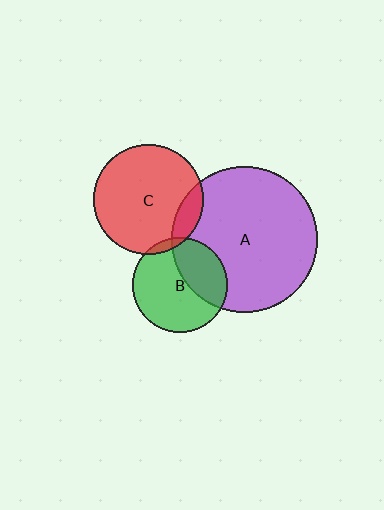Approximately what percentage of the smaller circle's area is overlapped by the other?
Approximately 5%.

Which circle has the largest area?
Circle A (purple).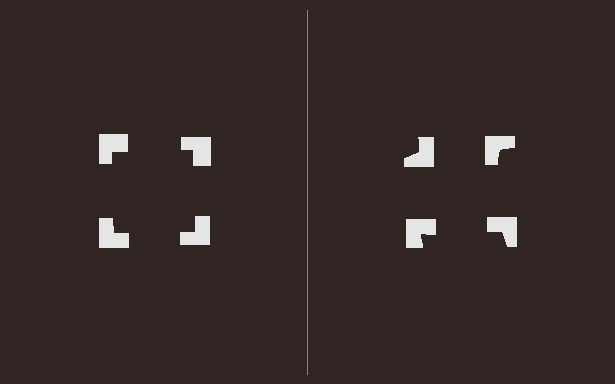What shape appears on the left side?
An illusory square.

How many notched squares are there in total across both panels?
8 — 4 on each side.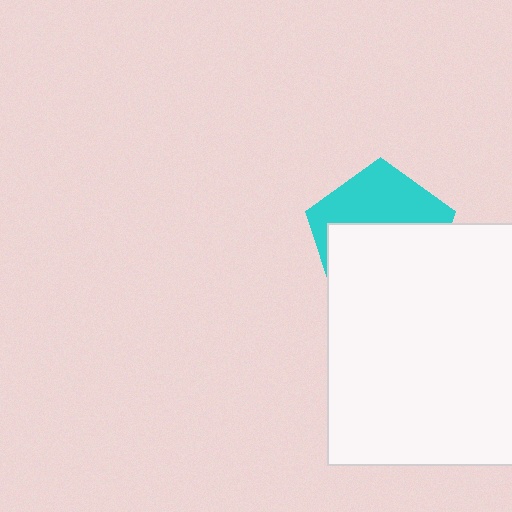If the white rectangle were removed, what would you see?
You would see the complete cyan pentagon.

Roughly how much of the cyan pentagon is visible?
A small part of it is visible (roughly 43%).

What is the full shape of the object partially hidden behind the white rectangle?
The partially hidden object is a cyan pentagon.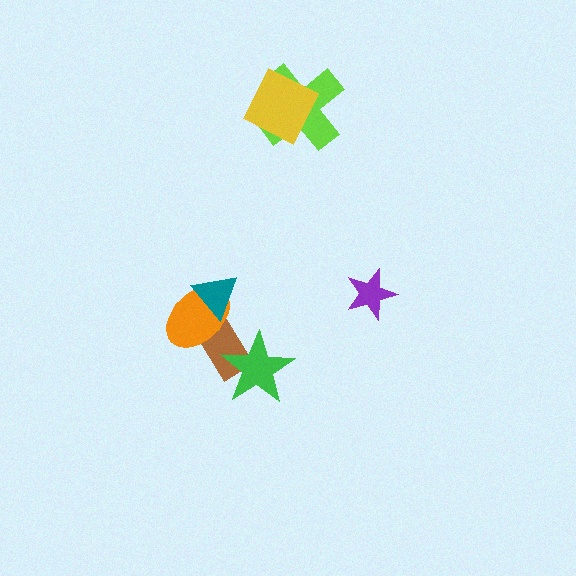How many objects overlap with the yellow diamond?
1 object overlaps with the yellow diamond.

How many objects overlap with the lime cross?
1 object overlaps with the lime cross.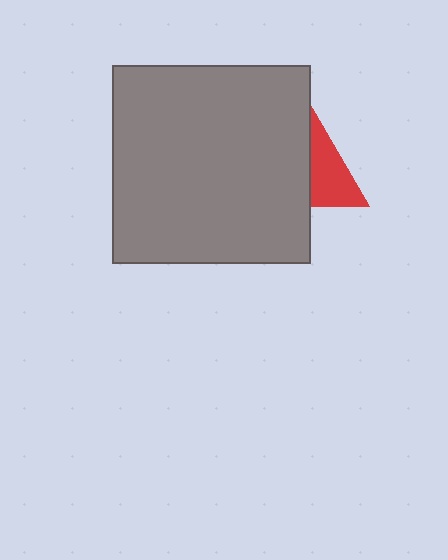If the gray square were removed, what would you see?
You would see the complete red triangle.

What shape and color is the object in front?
The object in front is a gray square.